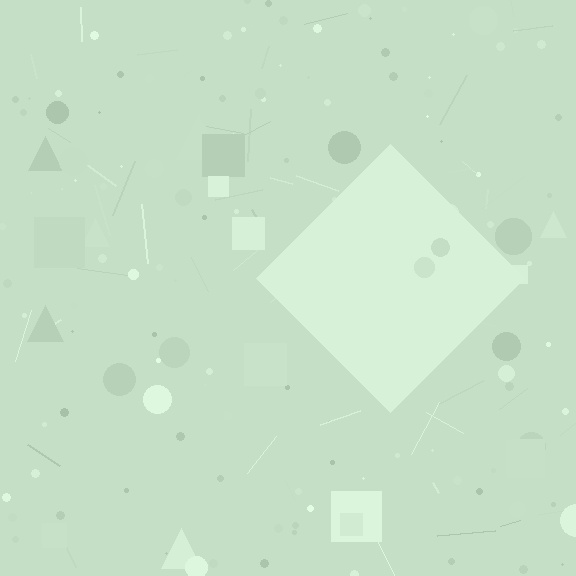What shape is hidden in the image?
A diamond is hidden in the image.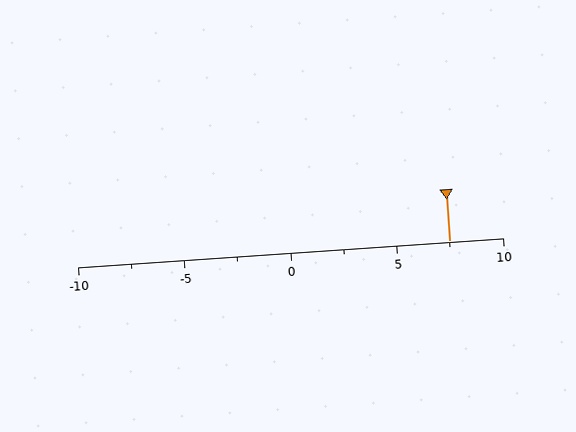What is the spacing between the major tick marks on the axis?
The major ticks are spaced 5 apart.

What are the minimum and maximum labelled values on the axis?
The axis runs from -10 to 10.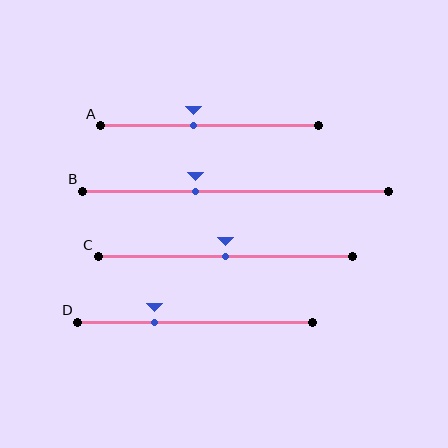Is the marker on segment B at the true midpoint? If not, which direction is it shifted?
No, the marker on segment B is shifted to the left by about 13% of the segment length.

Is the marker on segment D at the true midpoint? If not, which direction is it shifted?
No, the marker on segment D is shifted to the left by about 17% of the segment length.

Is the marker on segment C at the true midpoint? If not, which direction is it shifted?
Yes, the marker on segment C is at the true midpoint.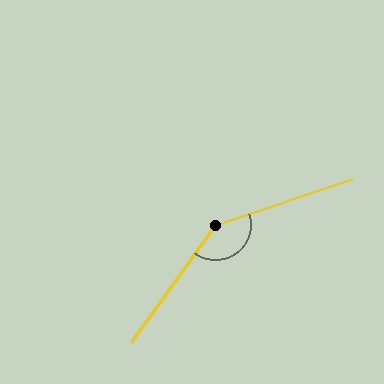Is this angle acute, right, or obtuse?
It is obtuse.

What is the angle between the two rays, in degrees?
Approximately 144 degrees.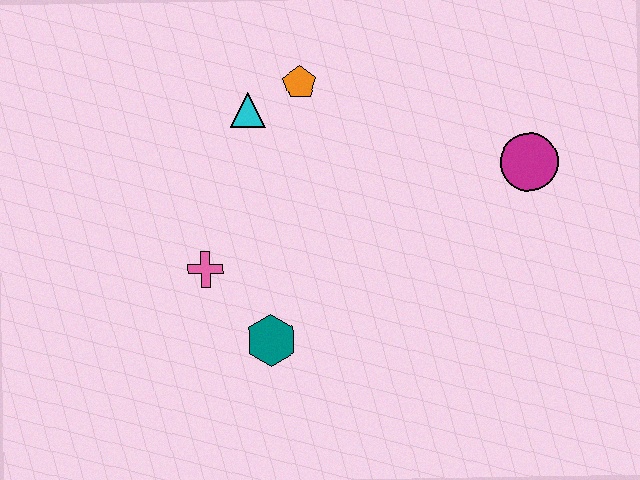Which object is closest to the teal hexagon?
The pink cross is closest to the teal hexagon.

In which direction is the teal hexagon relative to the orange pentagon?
The teal hexagon is below the orange pentagon.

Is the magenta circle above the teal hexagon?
Yes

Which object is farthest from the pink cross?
The magenta circle is farthest from the pink cross.